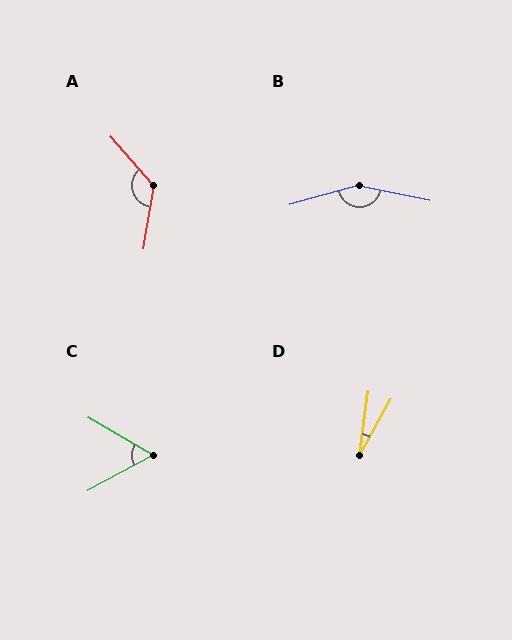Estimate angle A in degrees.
Approximately 130 degrees.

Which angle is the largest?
B, at approximately 153 degrees.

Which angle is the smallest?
D, at approximately 21 degrees.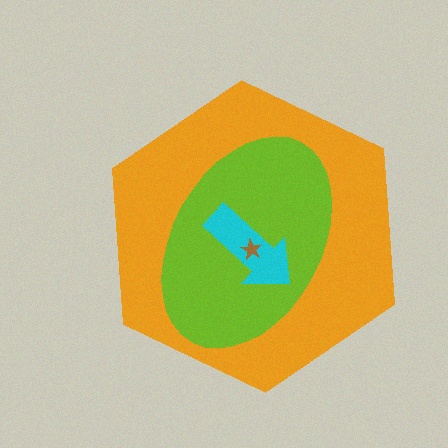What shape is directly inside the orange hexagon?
The lime ellipse.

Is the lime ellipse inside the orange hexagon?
Yes.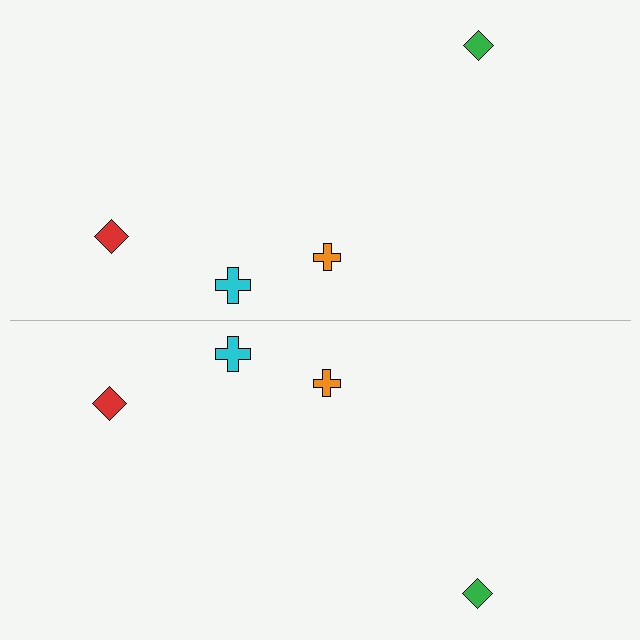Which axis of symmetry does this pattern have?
The pattern has a horizontal axis of symmetry running through the center of the image.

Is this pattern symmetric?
Yes, this pattern has bilateral (reflection) symmetry.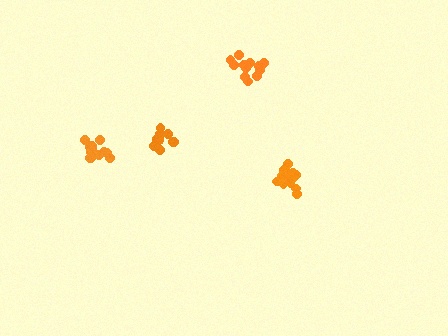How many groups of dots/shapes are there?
There are 4 groups.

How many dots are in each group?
Group 1: 18 dots, Group 2: 13 dots, Group 3: 13 dots, Group 4: 13 dots (57 total).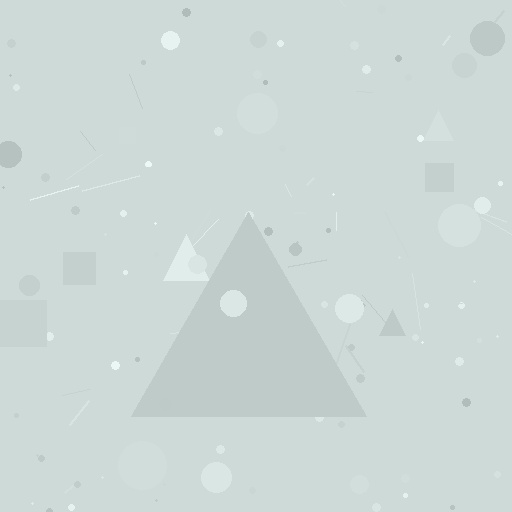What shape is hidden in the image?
A triangle is hidden in the image.